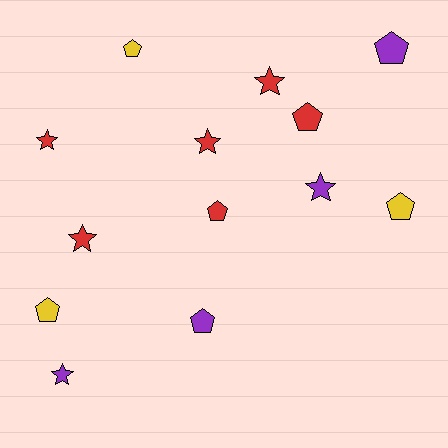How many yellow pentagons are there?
There are 3 yellow pentagons.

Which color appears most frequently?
Red, with 6 objects.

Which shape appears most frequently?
Pentagon, with 7 objects.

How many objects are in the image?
There are 13 objects.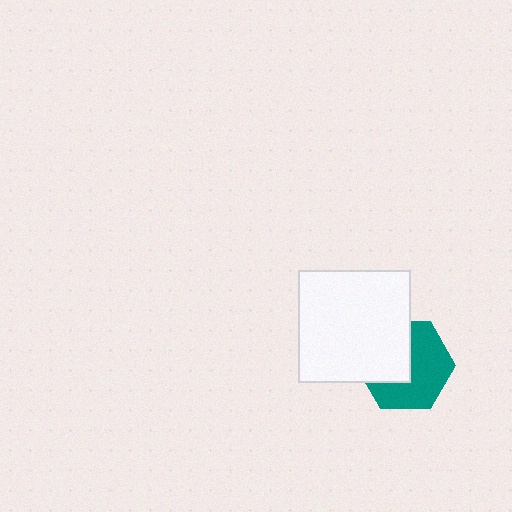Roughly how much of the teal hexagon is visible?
About half of it is visible (roughly 57%).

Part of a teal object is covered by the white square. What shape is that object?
It is a hexagon.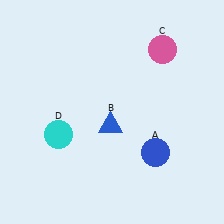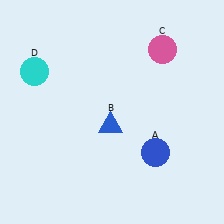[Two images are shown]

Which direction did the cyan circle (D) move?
The cyan circle (D) moved up.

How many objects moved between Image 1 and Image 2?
1 object moved between the two images.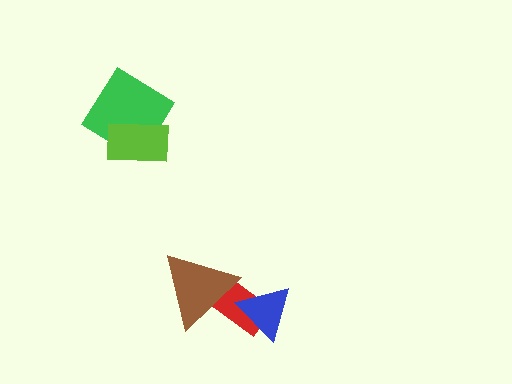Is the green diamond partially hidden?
Yes, it is partially covered by another shape.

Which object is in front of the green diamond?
The lime rectangle is in front of the green diamond.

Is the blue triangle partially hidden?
No, no other shape covers it.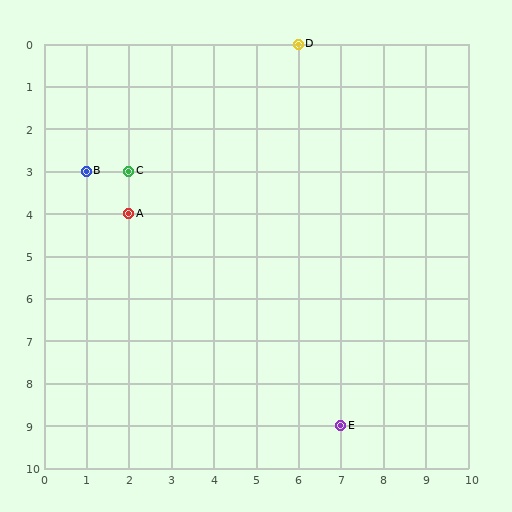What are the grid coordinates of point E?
Point E is at grid coordinates (7, 9).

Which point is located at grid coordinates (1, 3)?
Point B is at (1, 3).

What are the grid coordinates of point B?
Point B is at grid coordinates (1, 3).